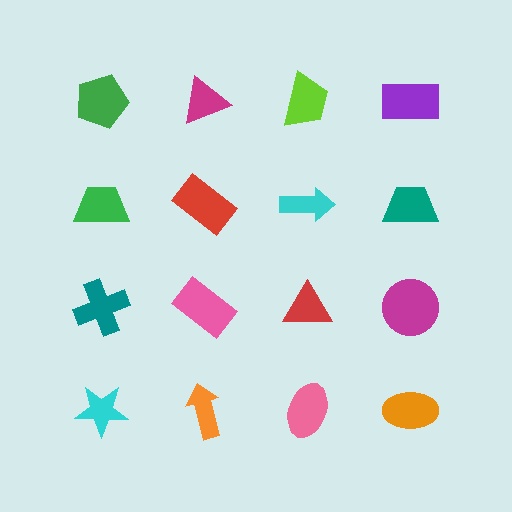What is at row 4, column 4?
An orange ellipse.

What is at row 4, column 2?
An orange arrow.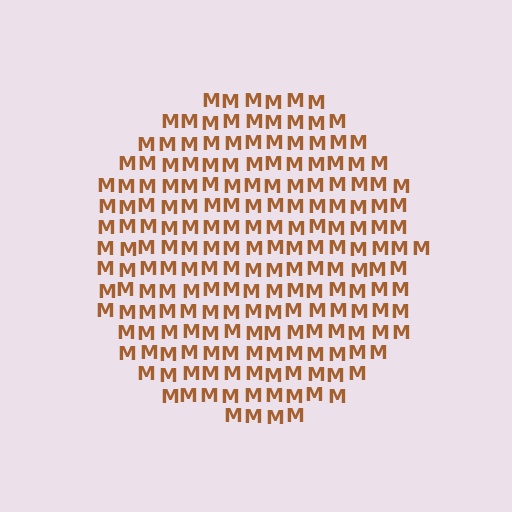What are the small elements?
The small elements are letter M's.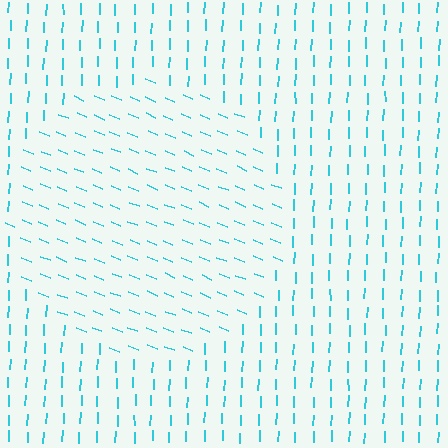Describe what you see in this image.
The image is filled with small cyan line segments. A circle region in the image has lines oriented differently from the surrounding lines, creating a visible texture boundary.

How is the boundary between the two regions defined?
The boundary is defined purely by a change in line orientation (approximately 70 degrees difference). All lines are the same color and thickness.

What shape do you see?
I see a circle.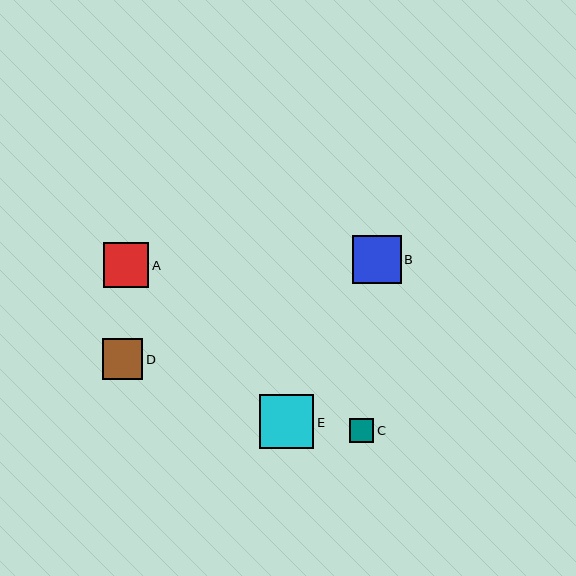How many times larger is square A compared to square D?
Square A is approximately 1.1 times the size of square D.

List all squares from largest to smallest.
From largest to smallest: E, B, A, D, C.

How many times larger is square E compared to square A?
Square E is approximately 1.2 times the size of square A.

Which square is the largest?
Square E is the largest with a size of approximately 54 pixels.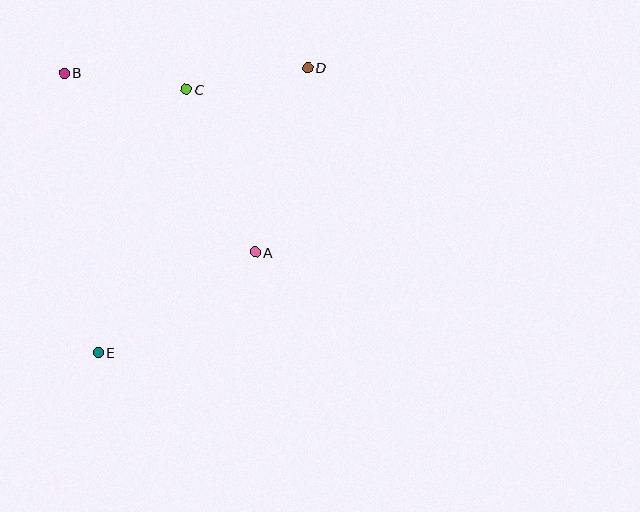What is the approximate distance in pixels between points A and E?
The distance between A and E is approximately 186 pixels.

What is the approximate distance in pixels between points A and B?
The distance between A and B is approximately 262 pixels.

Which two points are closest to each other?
Points B and C are closest to each other.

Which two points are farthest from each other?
Points D and E are farthest from each other.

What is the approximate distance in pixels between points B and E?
The distance between B and E is approximately 282 pixels.